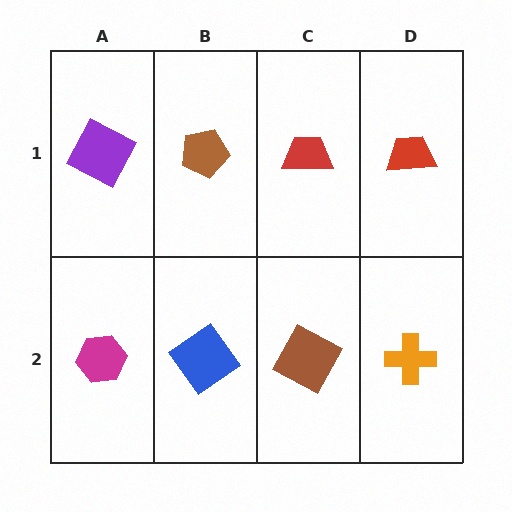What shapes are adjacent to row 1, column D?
An orange cross (row 2, column D), a red trapezoid (row 1, column C).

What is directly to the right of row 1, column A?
A brown pentagon.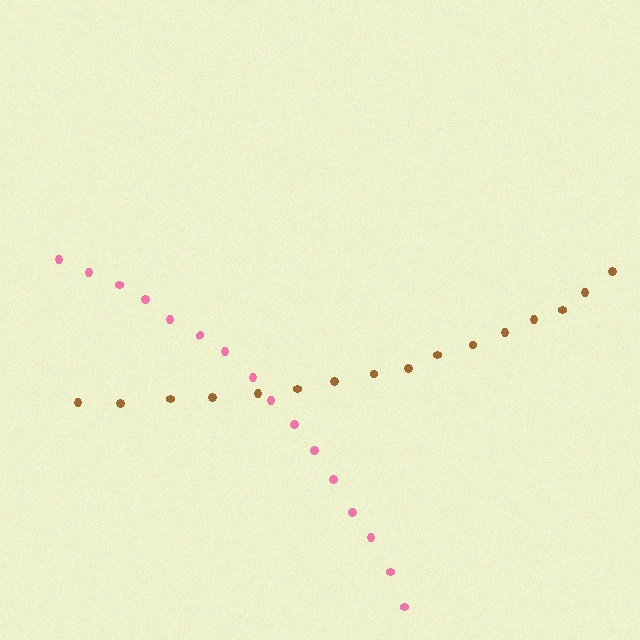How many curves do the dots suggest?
There are 2 distinct paths.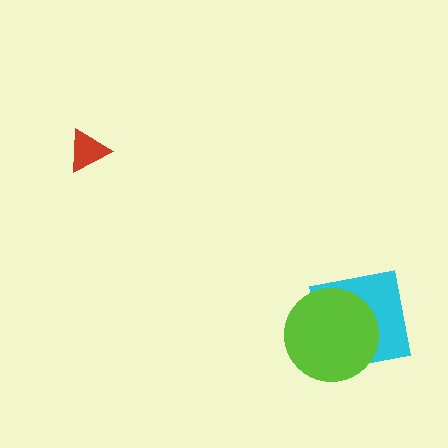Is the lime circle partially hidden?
No, no other shape covers it.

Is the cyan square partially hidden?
Yes, it is partially covered by another shape.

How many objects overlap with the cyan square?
1 object overlaps with the cyan square.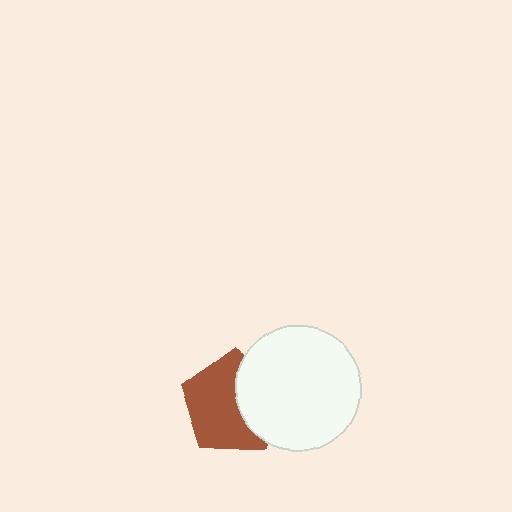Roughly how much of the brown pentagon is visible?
About half of it is visible (roughly 63%).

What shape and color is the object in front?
The object in front is a white circle.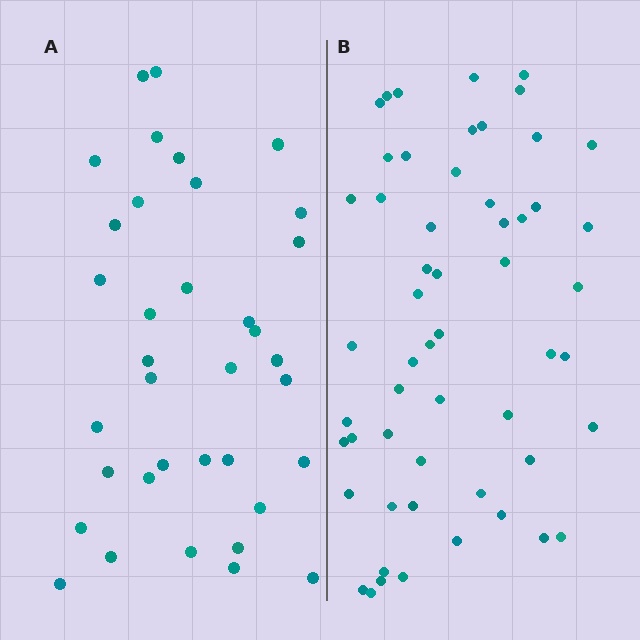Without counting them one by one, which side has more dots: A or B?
Region B (the right region) has more dots.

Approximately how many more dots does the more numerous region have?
Region B has approximately 20 more dots than region A.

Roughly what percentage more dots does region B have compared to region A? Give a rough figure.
About 55% more.